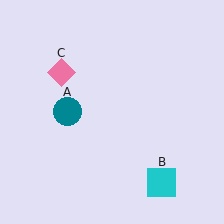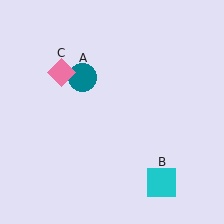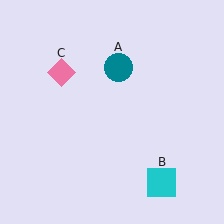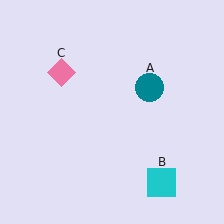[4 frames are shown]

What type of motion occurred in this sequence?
The teal circle (object A) rotated clockwise around the center of the scene.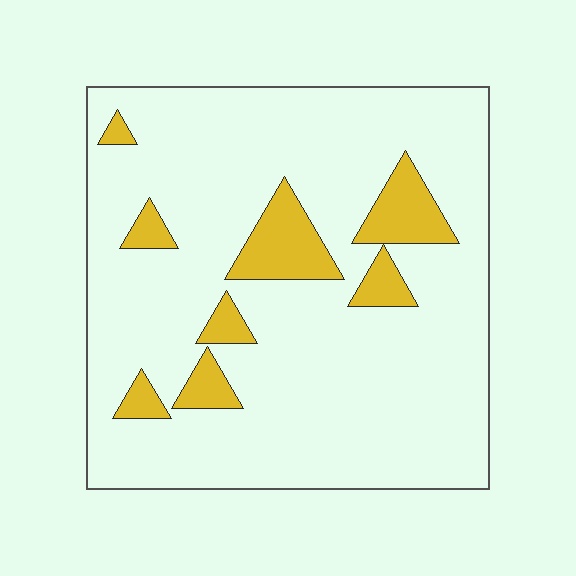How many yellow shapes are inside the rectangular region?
8.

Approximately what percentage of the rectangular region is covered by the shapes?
Approximately 15%.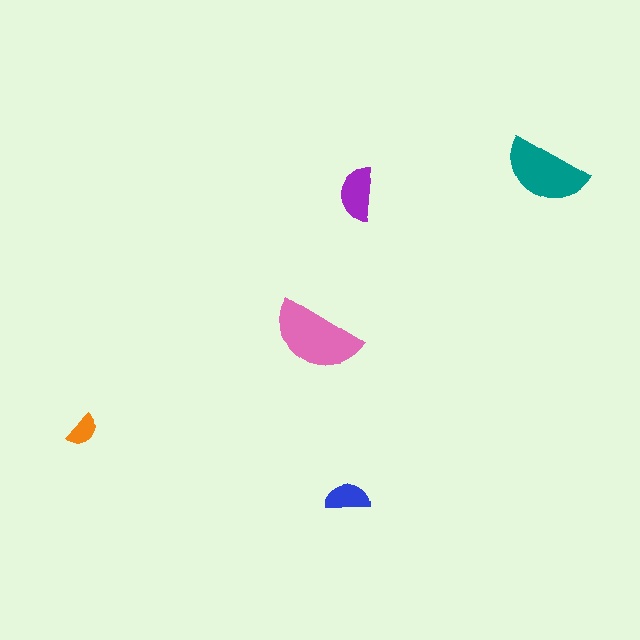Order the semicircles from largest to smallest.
the pink one, the teal one, the purple one, the blue one, the orange one.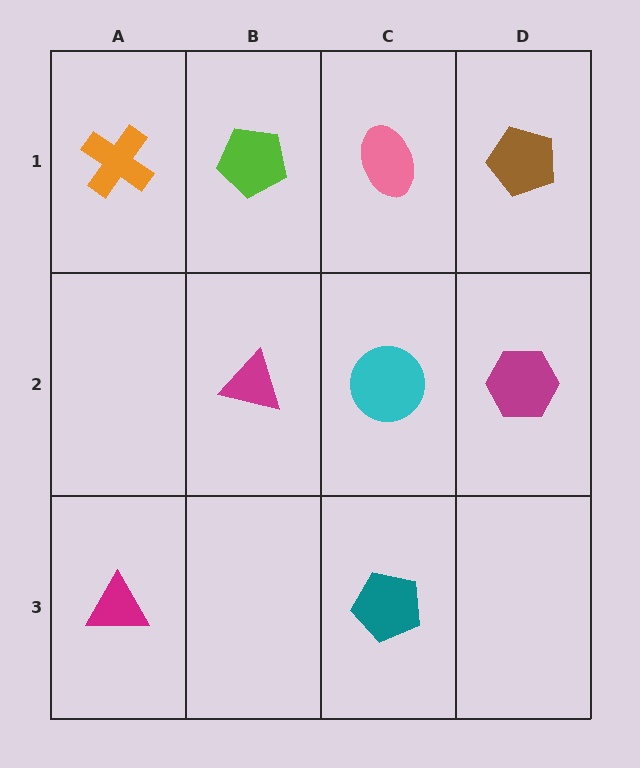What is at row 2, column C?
A cyan circle.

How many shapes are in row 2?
3 shapes.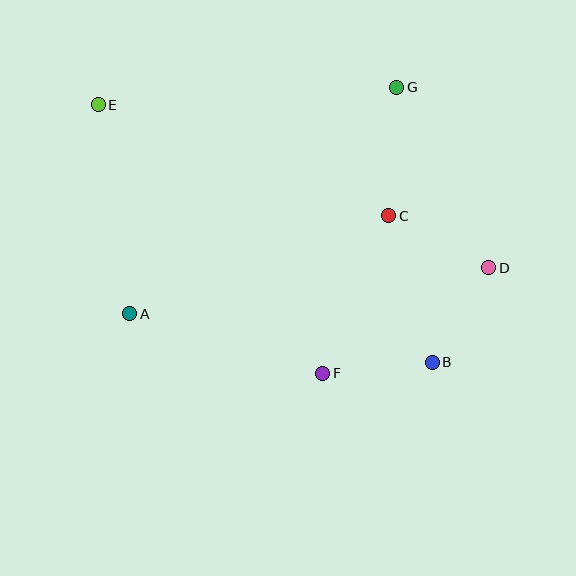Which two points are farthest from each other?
Points D and E are farthest from each other.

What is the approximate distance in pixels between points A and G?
The distance between A and G is approximately 350 pixels.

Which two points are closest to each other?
Points B and F are closest to each other.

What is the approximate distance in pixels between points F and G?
The distance between F and G is approximately 295 pixels.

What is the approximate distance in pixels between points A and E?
The distance between A and E is approximately 211 pixels.